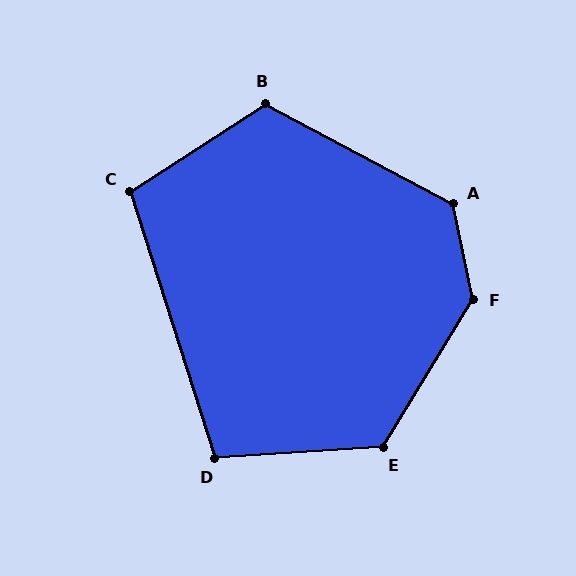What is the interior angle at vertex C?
Approximately 105 degrees (obtuse).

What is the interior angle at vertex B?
Approximately 119 degrees (obtuse).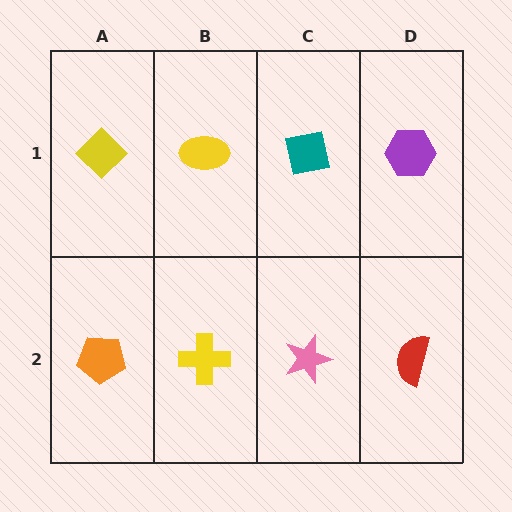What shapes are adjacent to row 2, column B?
A yellow ellipse (row 1, column B), an orange pentagon (row 2, column A), a pink star (row 2, column C).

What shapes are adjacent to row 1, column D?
A red semicircle (row 2, column D), a teal square (row 1, column C).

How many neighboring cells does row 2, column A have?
2.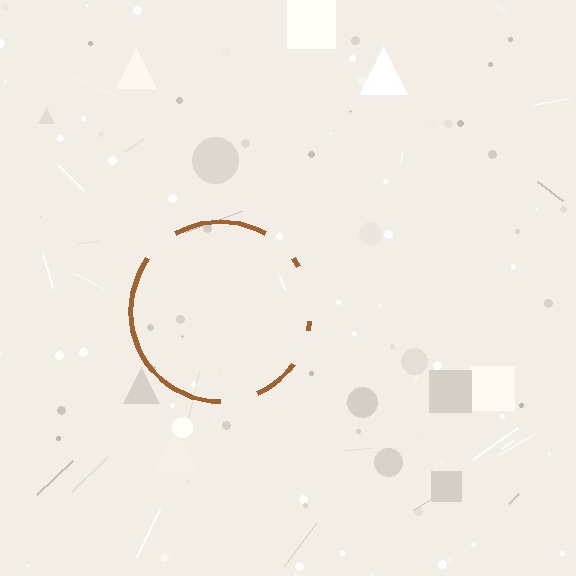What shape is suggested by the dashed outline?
The dashed outline suggests a circle.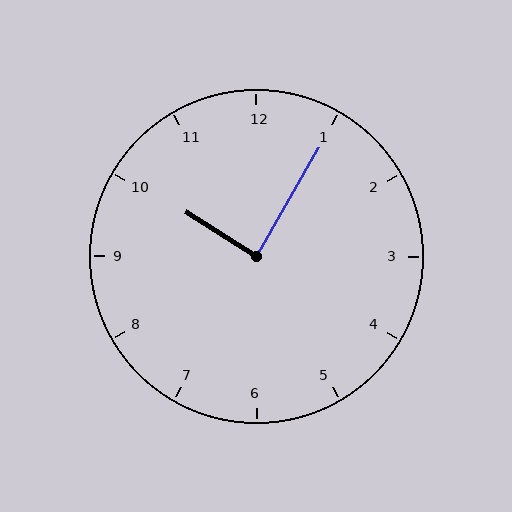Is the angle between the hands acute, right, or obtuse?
It is right.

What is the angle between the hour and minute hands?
Approximately 88 degrees.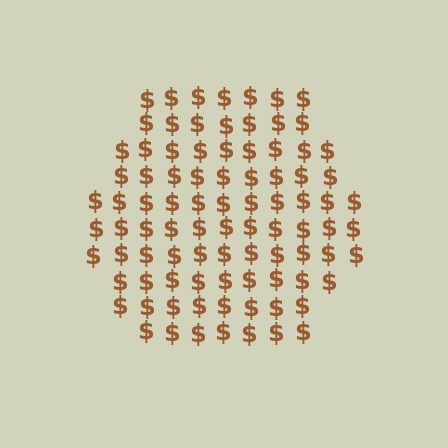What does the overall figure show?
The overall figure shows a hexagon.